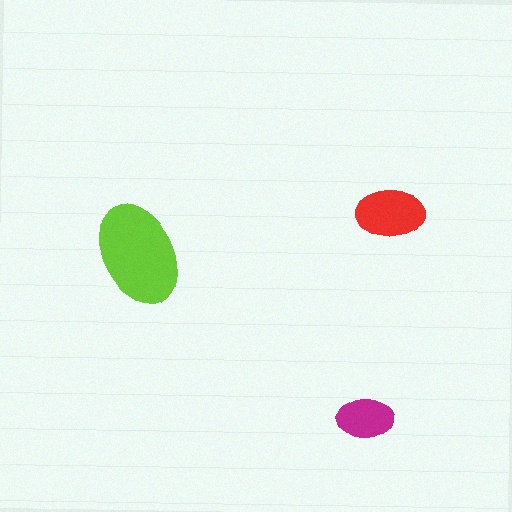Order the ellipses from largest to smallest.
the lime one, the red one, the magenta one.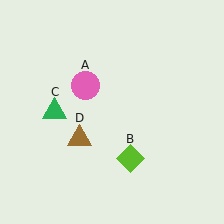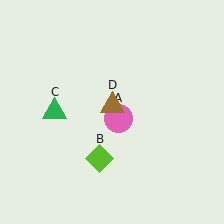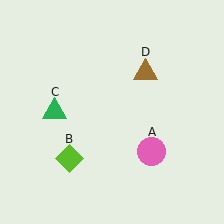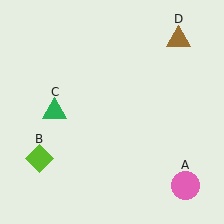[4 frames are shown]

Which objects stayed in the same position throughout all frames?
Green triangle (object C) remained stationary.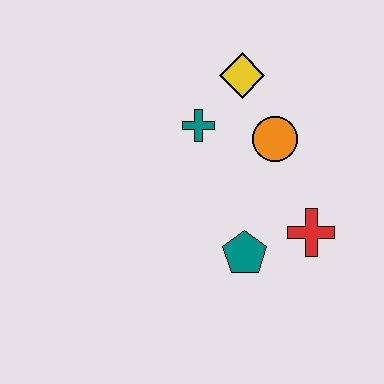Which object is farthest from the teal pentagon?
The yellow diamond is farthest from the teal pentagon.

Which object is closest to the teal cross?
The yellow diamond is closest to the teal cross.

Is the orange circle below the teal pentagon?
No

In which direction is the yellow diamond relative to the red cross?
The yellow diamond is above the red cross.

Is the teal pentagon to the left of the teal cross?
No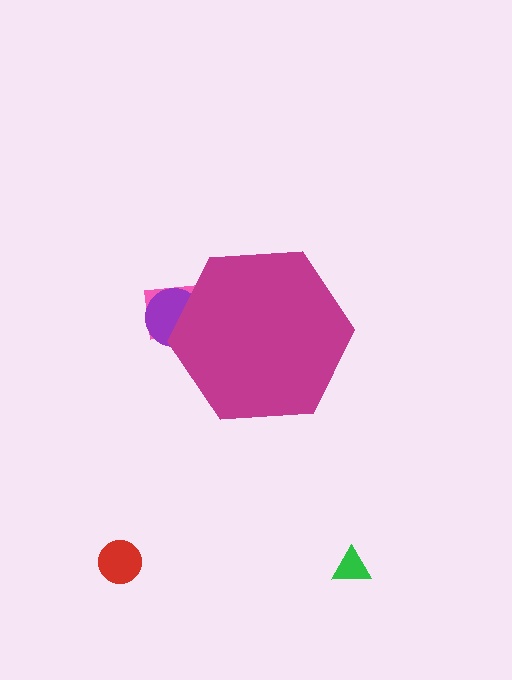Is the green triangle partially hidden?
No, the green triangle is fully visible.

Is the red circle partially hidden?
No, the red circle is fully visible.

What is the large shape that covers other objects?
A magenta hexagon.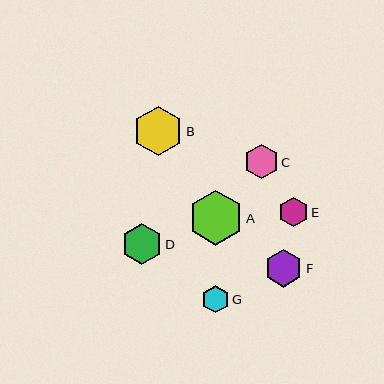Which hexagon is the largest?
Hexagon A is the largest with a size of approximately 55 pixels.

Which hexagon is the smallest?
Hexagon G is the smallest with a size of approximately 27 pixels.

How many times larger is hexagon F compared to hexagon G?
Hexagon F is approximately 1.4 times the size of hexagon G.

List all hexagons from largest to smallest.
From largest to smallest: A, B, D, F, C, E, G.